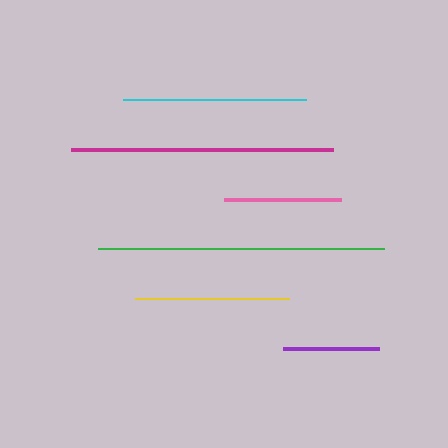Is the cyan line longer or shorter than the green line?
The green line is longer than the cyan line.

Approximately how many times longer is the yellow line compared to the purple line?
The yellow line is approximately 1.6 times the length of the purple line.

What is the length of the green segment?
The green segment is approximately 285 pixels long.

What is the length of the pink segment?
The pink segment is approximately 117 pixels long.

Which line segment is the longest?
The green line is the longest at approximately 285 pixels.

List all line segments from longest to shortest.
From longest to shortest: green, magenta, cyan, yellow, pink, purple.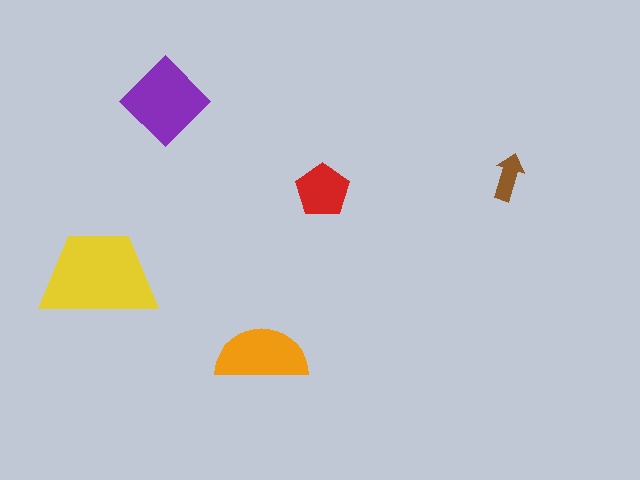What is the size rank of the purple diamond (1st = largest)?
2nd.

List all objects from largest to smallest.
The yellow trapezoid, the purple diamond, the orange semicircle, the red pentagon, the brown arrow.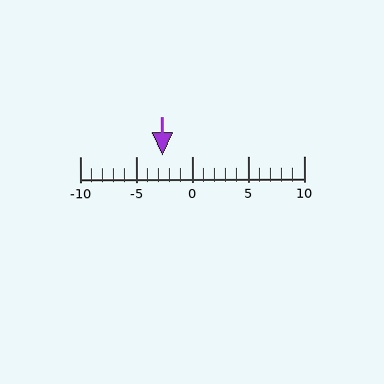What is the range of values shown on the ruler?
The ruler shows values from -10 to 10.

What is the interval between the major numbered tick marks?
The major tick marks are spaced 5 units apart.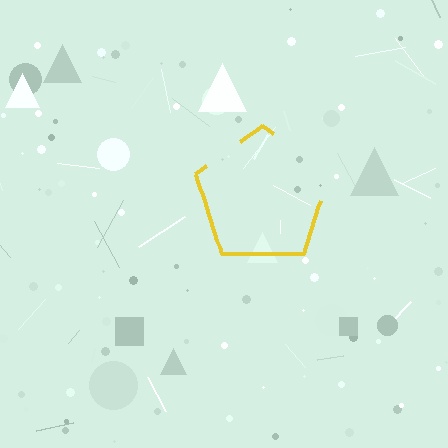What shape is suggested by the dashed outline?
The dashed outline suggests a pentagon.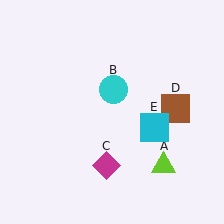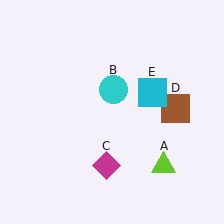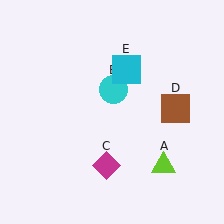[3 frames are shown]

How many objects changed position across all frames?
1 object changed position: cyan square (object E).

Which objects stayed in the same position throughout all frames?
Lime triangle (object A) and cyan circle (object B) and magenta diamond (object C) and brown square (object D) remained stationary.